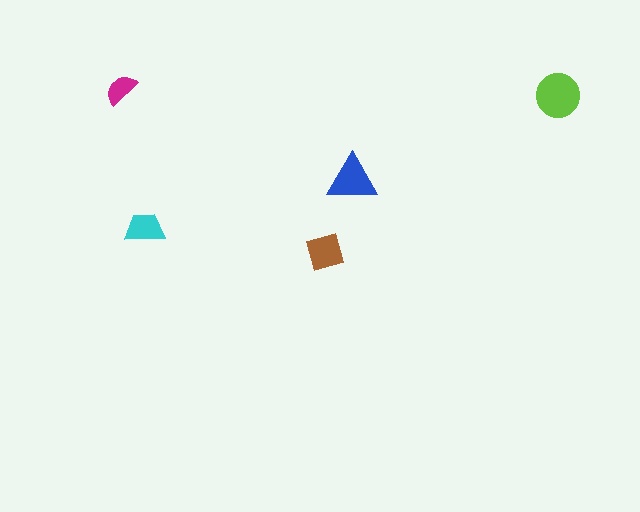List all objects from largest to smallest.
The lime circle, the blue triangle, the brown square, the cyan trapezoid, the magenta semicircle.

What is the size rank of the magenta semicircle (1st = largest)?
5th.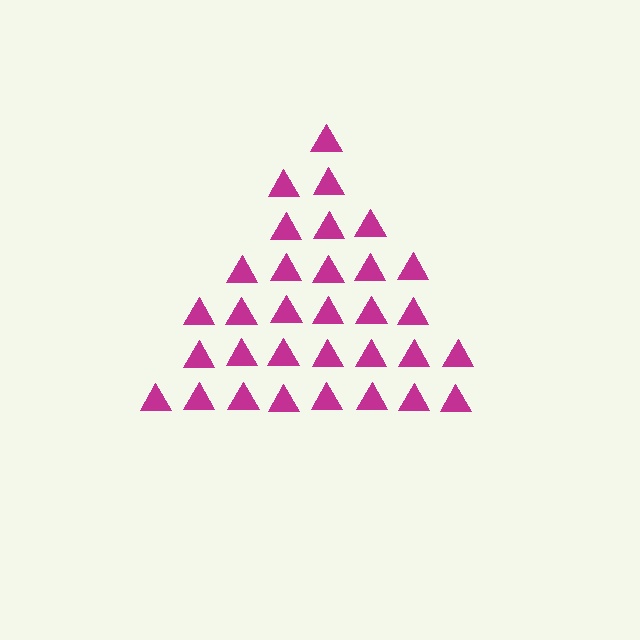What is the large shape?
The large shape is a triangle.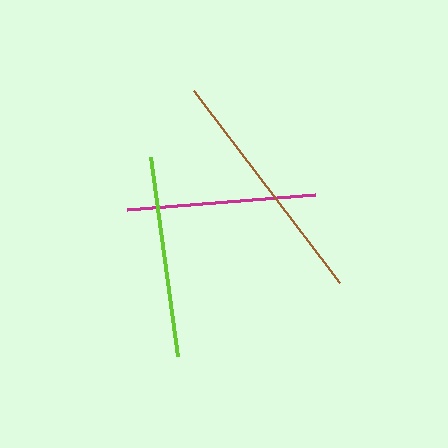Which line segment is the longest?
The brown line is the longest at approximately 241 pixels.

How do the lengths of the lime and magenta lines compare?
The lime and magenta lines are approximately the same length.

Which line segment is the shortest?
The magenta line is the shortest at approximately 188 pixels.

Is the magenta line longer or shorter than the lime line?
The lime line is longer than the magenta line.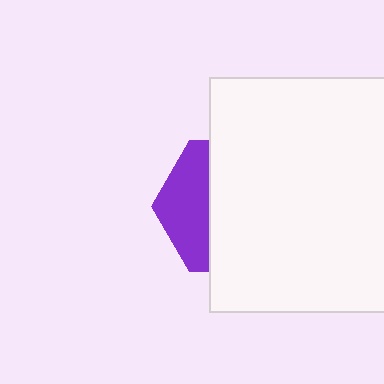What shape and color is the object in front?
The object in front is a white square.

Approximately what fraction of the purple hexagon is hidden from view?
Roughly 65% of the purple hexagon is hidden behind the white square.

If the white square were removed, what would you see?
You would see the complete purple hexagon.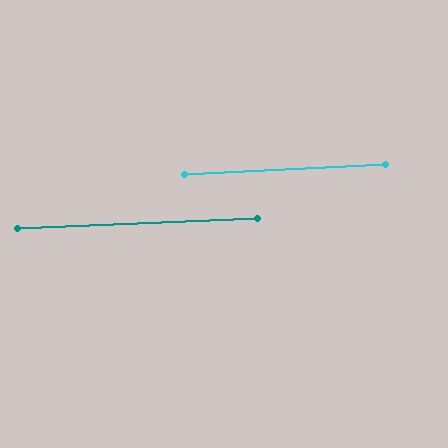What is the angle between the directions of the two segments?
Approximately 1 degree.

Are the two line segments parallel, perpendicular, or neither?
Parallel — their directions differ by only 0.6°.